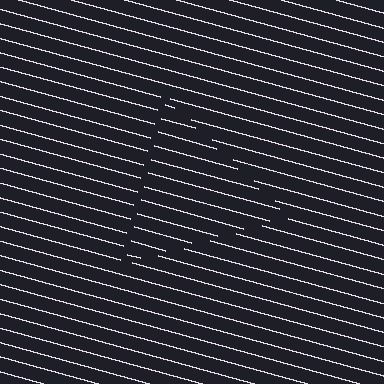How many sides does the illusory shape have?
3 sides — the line-ends trace a triangle.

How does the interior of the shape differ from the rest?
The interior of the shape contains the same grating, shifted by half a period — the contour is defined by the phase discontinuity where line-ends from the inner and outer gratings abut.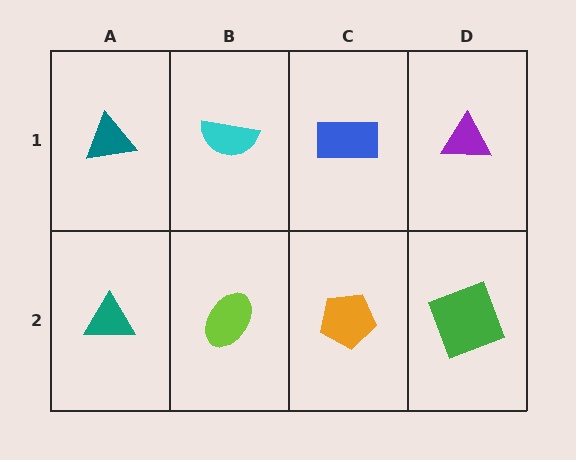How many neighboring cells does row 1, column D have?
2.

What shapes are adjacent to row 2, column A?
A teal triangle (row 1, column A), a lime ellipse (row 2, column B).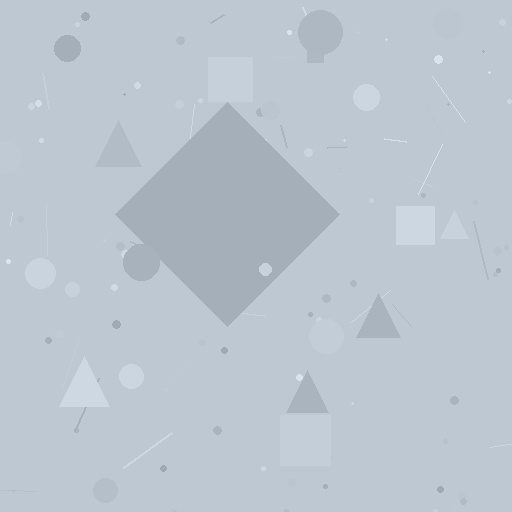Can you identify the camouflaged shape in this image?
The camouflaged shape is a diamond.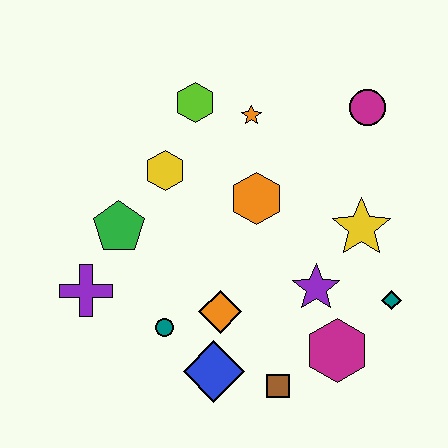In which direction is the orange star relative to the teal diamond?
The orange star is above the teal diamond.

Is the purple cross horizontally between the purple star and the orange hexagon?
No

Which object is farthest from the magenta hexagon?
The lime hexagon is farthest from the magenta hexagon.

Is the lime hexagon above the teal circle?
Yes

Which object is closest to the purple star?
The magenta hexagon is closest to the purple star.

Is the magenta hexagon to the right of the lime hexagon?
Yes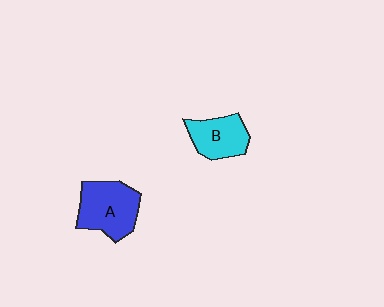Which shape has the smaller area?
Shape B (cyan).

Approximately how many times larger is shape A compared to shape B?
Approximately 1.4 times.